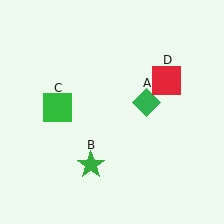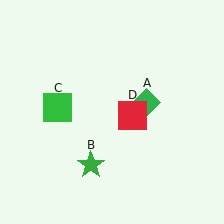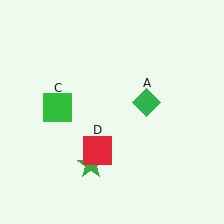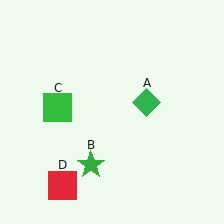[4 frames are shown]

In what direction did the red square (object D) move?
The red square (object D) moved down and to the left.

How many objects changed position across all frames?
1 object changed position: red square (object D).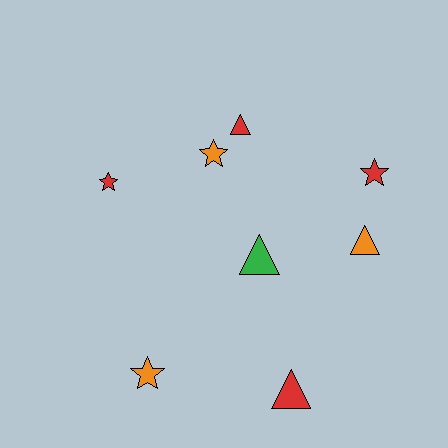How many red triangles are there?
There are 2 red triangles.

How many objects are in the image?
There are 8 objects.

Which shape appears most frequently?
Triangle, with 4 objects.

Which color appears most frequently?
Red, with 4 objects.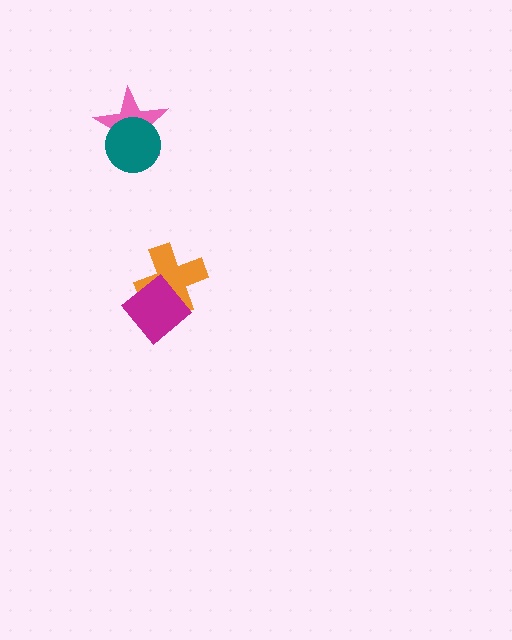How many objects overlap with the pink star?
1 object overlaps with the pink star.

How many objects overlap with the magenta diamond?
1 object overlaps with the magenta diamond.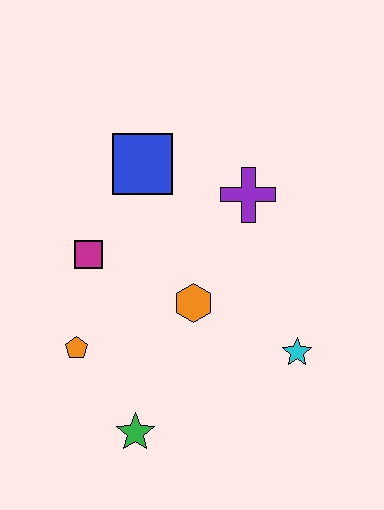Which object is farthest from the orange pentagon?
The purple cross is farthest from the orange pentagon.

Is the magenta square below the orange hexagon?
No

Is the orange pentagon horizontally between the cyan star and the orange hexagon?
No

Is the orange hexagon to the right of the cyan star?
No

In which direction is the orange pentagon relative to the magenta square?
The orange pentagon is below the magenta square.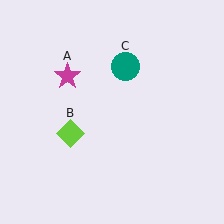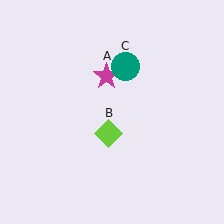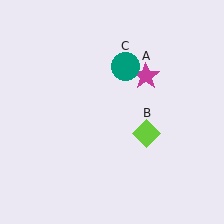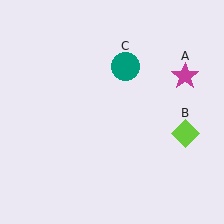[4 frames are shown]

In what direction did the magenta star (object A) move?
The magenta star (object A) moved right.